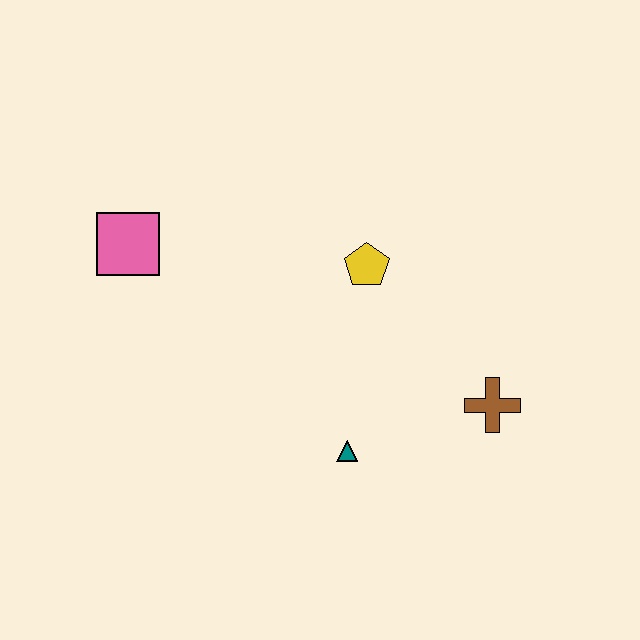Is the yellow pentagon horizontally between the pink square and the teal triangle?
No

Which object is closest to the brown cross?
The teal triangle is closest to the brown cross.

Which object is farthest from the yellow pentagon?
The pink square is farthest from the yellow pentagon.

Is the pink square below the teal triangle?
No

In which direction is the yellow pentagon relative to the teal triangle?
The yellow pentagon is above the teal triangle.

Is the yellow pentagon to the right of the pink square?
Yes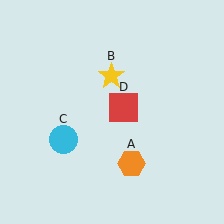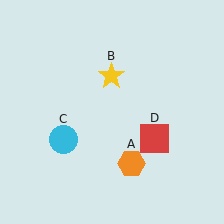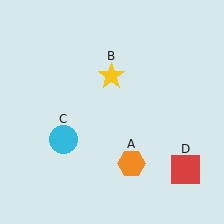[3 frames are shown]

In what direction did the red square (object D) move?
The red square (object D) moved down and to the right.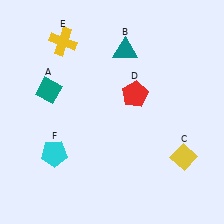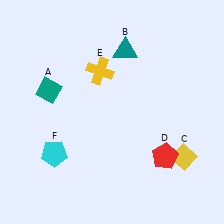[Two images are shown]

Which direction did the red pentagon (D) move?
The red pentagon (D) moved down.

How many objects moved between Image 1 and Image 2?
2 objects moved between the two images.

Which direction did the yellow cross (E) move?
The yellow cross (E) moved right.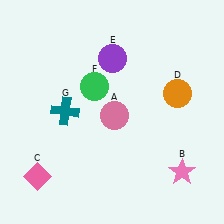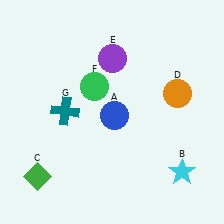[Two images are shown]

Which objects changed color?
A changed from pink to blue. B changed from pink to cyan. C changed from pink to green.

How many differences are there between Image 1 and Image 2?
There are 3 differences between the two images.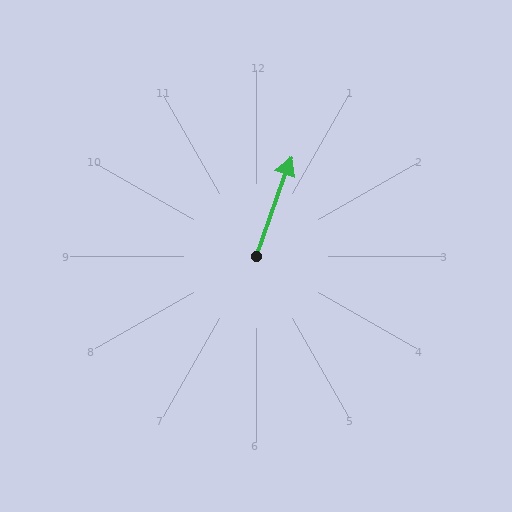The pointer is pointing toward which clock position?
Roughly 1 o'clock.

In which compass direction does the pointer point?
North.